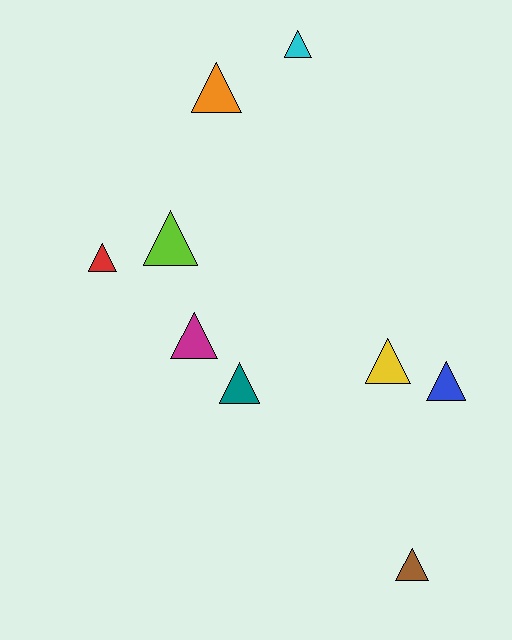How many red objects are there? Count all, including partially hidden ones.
There is 1 red object.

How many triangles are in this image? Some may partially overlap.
There are 9 triangles.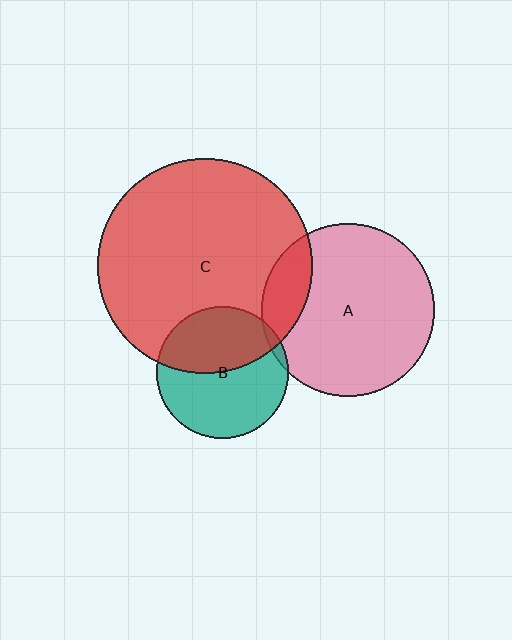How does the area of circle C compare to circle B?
Approximately 2.7 times.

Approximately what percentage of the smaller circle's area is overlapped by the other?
Approximately 45%.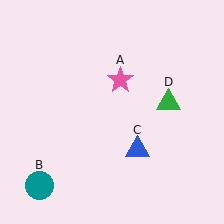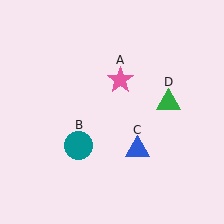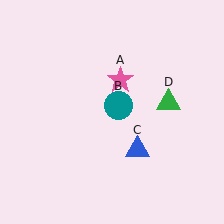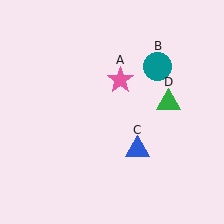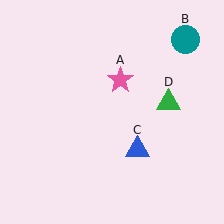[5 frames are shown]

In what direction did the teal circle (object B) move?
The teal circle (object B) moved up and to the right.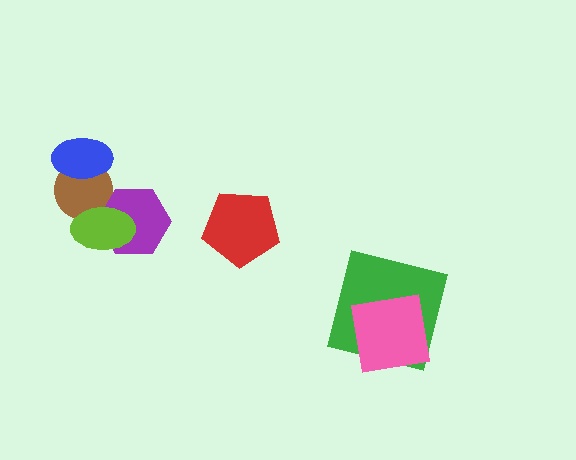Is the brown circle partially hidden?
Yes, it is partially covered by another shape.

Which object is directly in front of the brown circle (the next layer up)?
The blue ellipse is directly in front of the brown circle.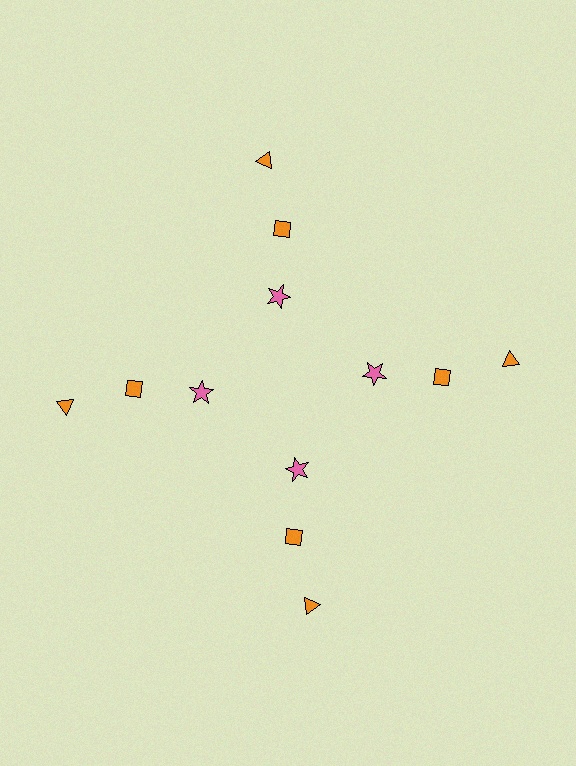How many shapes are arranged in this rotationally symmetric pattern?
There are 12 shapes, arranged in 4 groups of 3.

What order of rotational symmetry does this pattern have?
This pattern has 4-fold rotational symmetry.